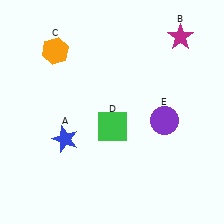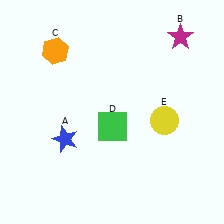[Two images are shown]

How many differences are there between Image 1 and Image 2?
There is 1 difference between the two images.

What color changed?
The circle (E) changed from purple in Image 1 to yellow in Image 2.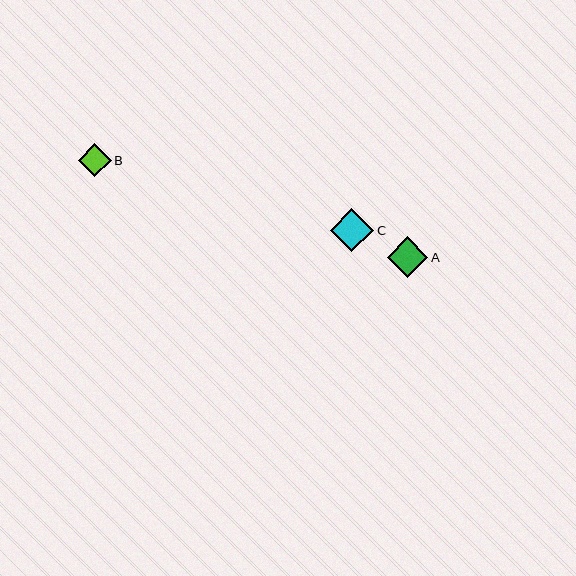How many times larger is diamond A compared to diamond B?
Diamond A is approximately 1.2 times the size of diamond B.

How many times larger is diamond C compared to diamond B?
Diamond C is approximately 1.3 times the size of diamond B.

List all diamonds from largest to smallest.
From largest to smallest: C, A, B.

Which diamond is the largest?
Diamond C is the largest with a size of approximately 43 pixels.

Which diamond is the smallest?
Diamond B is the smallest with a size of approximately 33 pixels.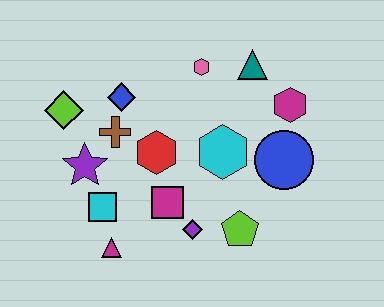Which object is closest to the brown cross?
The blue diamond is closest to the brown cross.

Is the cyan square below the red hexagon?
Yes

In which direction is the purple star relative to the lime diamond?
The purple star is below the lime diamond.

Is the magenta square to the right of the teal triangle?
No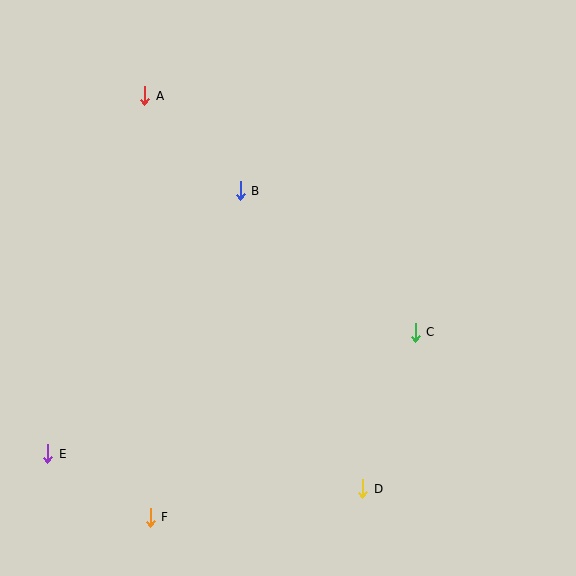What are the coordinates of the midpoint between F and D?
The midpoint between F and D is at (256, 503).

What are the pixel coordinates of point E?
Point E is at (48, 454).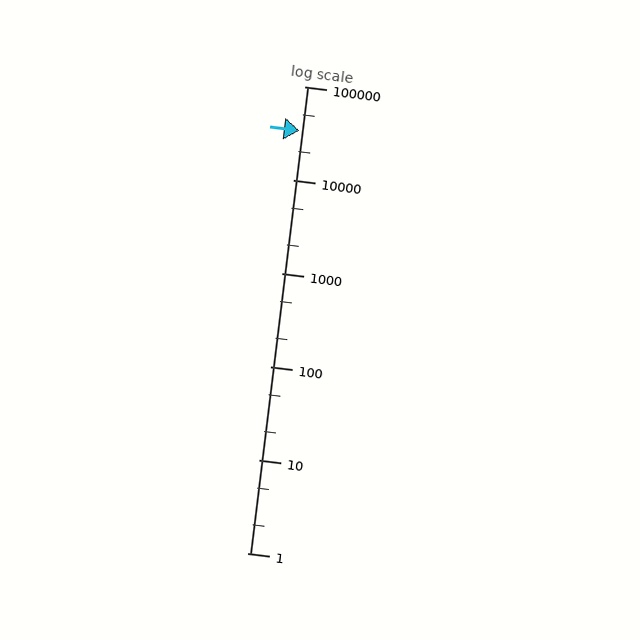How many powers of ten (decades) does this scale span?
The scale spans 5 decades, from 1 to 100000.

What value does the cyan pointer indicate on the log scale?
The pointer indicates approximately 34000.